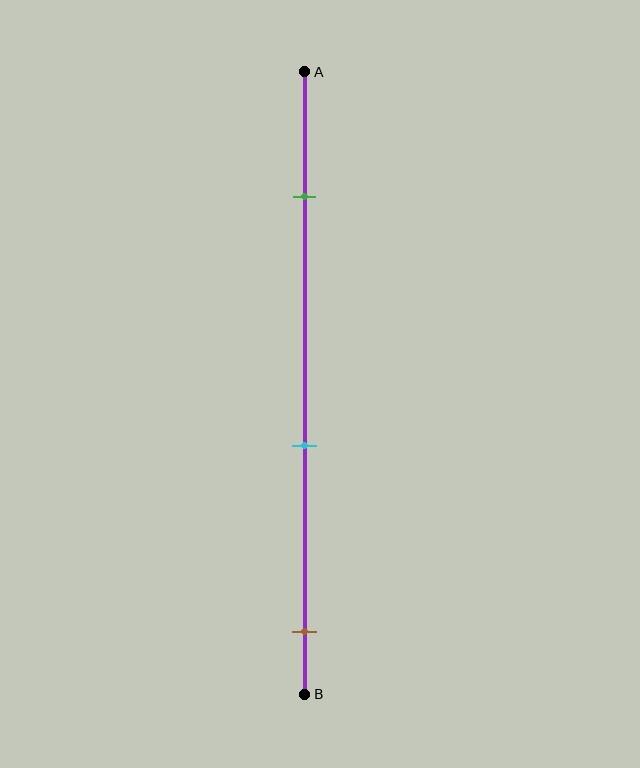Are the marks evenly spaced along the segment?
Yes, the marks are approximately evenly spaced.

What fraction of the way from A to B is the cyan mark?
The cyan mark is approximately 60% (0.6) of the way from A to B.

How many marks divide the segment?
There are 3 marks dividing the segment.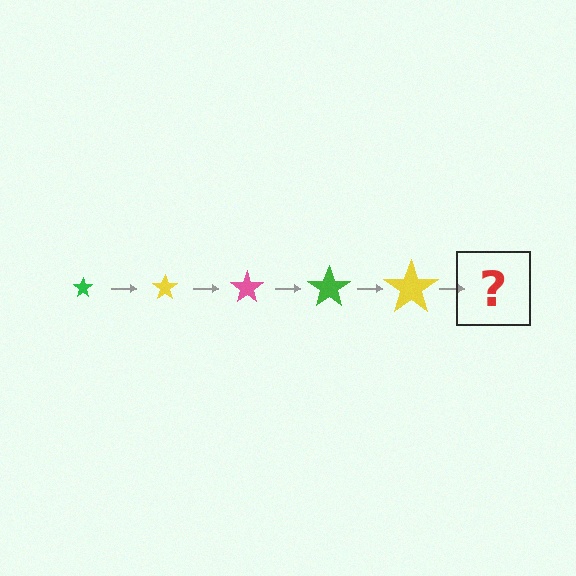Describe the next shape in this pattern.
It should be a pink star, larger than the previous one.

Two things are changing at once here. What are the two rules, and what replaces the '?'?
The two rules are that the star grows larger each step and the color cycles through green, yellow, and pink. The '?' should be a pink star, larger than the previous one.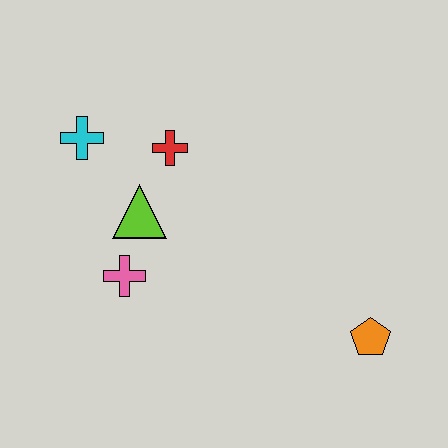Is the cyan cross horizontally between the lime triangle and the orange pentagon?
No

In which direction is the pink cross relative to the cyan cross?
The pink cross is below the cyan cross.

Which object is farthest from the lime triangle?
The orange pentagon is farthest from the lime triangle.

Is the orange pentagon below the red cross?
Yes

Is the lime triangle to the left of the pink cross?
No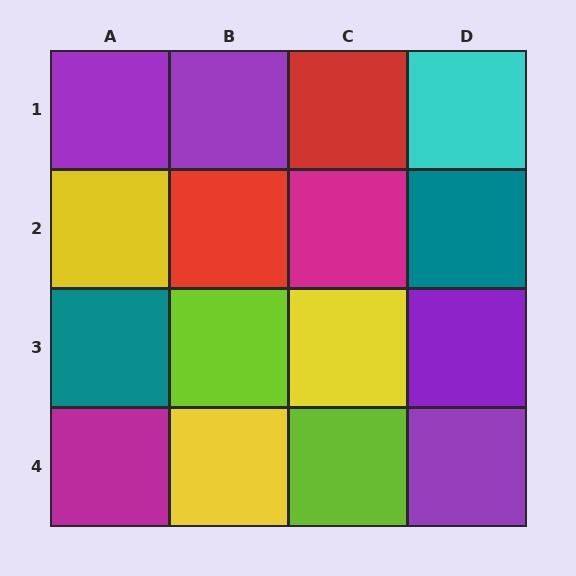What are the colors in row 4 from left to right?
Magenta, yellow, lime, purple.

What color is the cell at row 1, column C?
Red.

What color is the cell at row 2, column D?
Teal.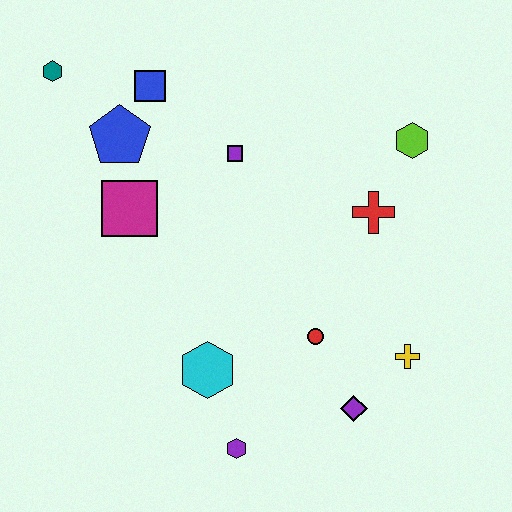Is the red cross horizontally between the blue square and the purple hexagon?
No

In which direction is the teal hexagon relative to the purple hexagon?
The teal hexagon is above the purple hexagon.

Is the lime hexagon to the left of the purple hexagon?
No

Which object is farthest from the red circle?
The teal hexagon is farthest from the red circle.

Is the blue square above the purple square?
Yes